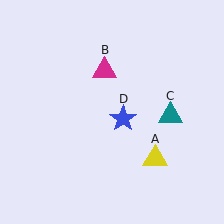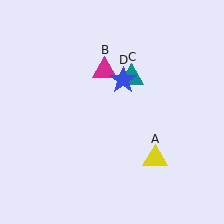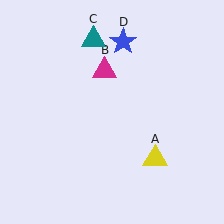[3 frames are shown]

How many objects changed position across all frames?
2 objects changed position: teal triangle (object C), blue star (object D).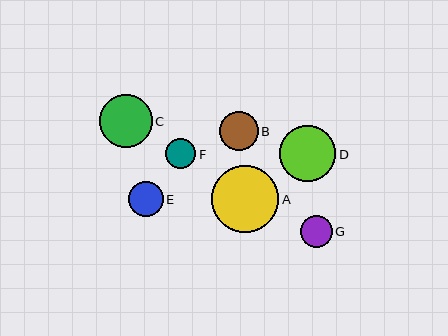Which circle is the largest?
Circle A is the largest with a size of approximately 68 pixels.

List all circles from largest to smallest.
From largest to smallest: A, D, C, B, E, G, F.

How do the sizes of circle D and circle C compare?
Circle D and circle C are approximately the same size.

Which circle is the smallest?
Circle F is the smallest with a size of approximately 31 pixels.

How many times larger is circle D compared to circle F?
Circle D is approximately 1.8 times the size of circle F.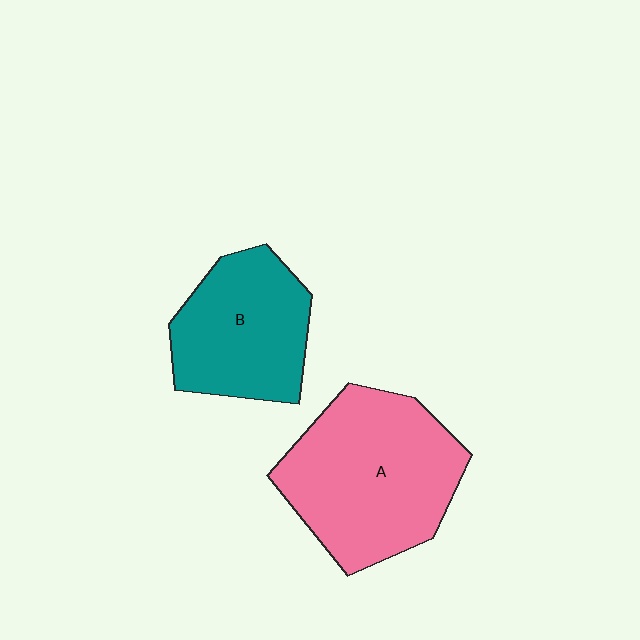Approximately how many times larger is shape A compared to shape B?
Approximately 1.4 times.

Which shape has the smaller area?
Shape B (teal).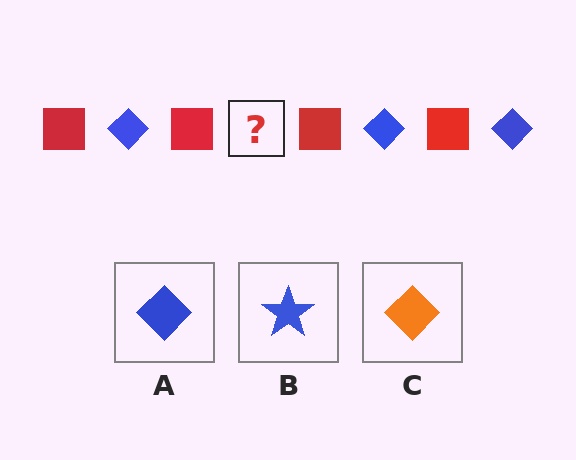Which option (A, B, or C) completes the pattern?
A.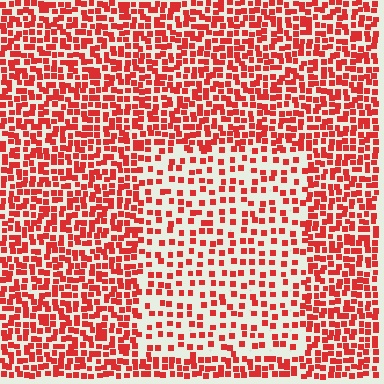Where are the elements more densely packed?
The elements are more densely packed outside the rectangle boundary.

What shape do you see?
I see a rectangle.